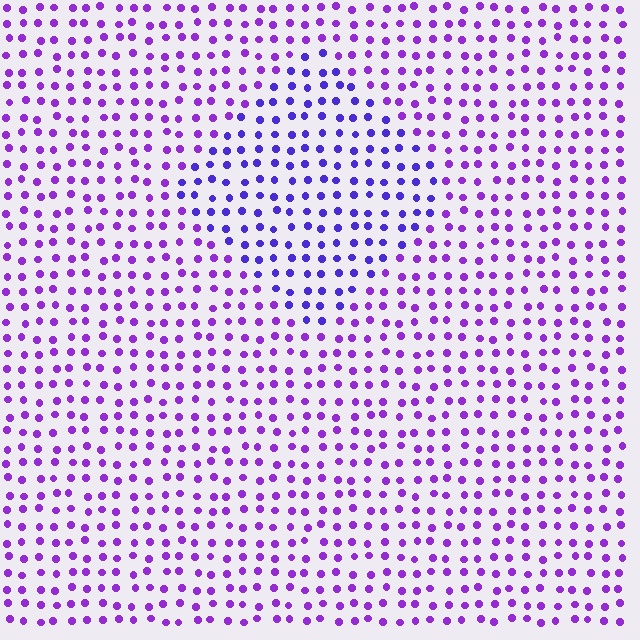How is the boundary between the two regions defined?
The boundary is defined purely by a slight shift in hue (about 26 degrees). Spacing, size, and orientation are identical on both sides.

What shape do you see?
I see a diamond.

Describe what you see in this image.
The image is filled with small purple elements in a uniform arrangement. A diamond-shaped region is visible where the elements are tinted to a slightly different hue, forming a subtle color boundary.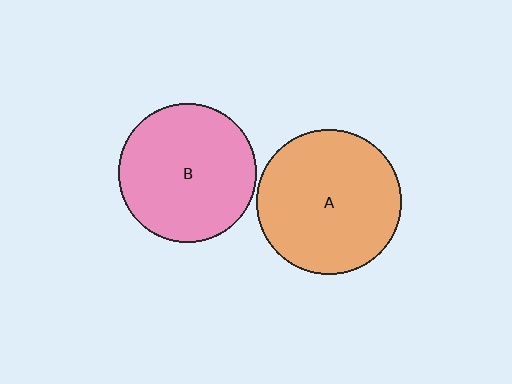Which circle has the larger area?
Circle A (orange).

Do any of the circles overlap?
No, none of the circles overlap.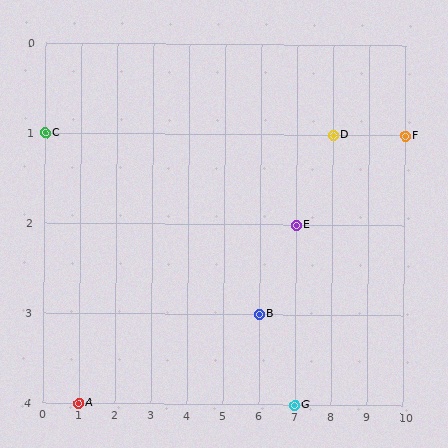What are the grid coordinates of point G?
Point G is at grid coordinates (7, 4).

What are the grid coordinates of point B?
Point B is at grid coordinates (6, 3).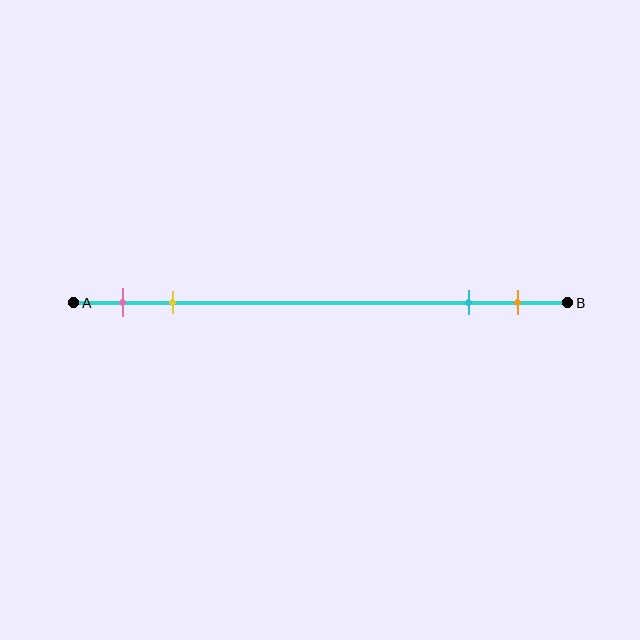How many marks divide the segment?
There are 4 marks dividing the segment.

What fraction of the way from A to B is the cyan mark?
The cyan mark is approximately 80% (0.8) of the way from A to B.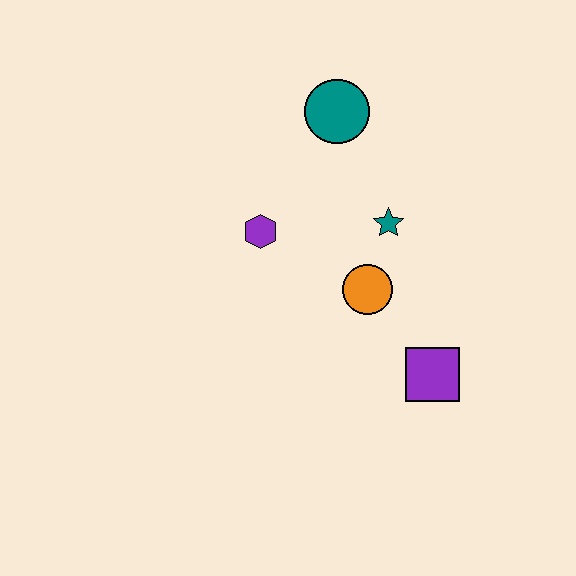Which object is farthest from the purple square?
The teal circle is farthest from the purple square.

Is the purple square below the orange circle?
Yes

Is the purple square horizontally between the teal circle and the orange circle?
No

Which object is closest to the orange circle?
The teal star is closest to the orange circle.